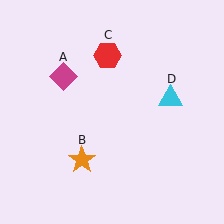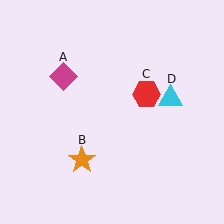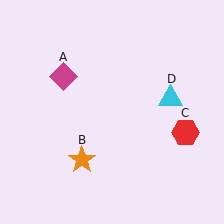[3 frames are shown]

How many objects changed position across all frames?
1 object changed position: red hexagon (object C).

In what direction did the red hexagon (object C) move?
The red hexagon (object C) moved down and to the right.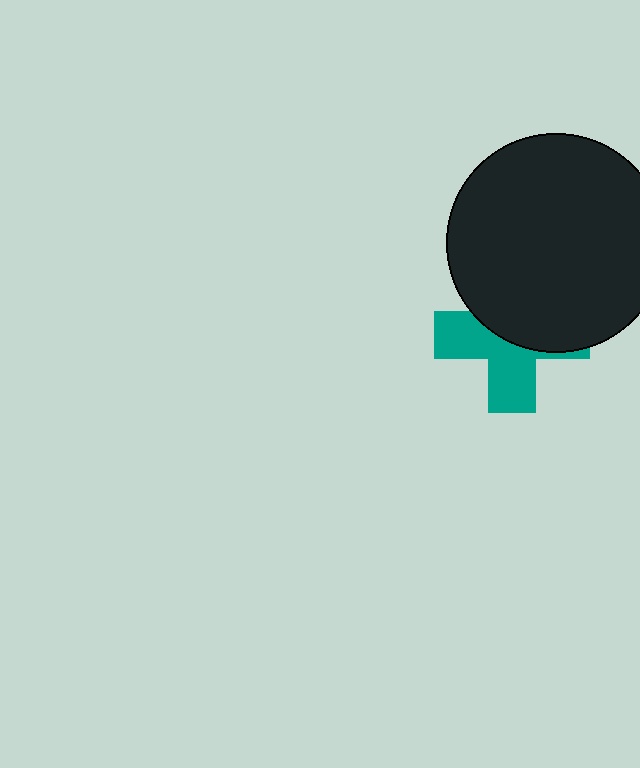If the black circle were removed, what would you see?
You would see the complete teal cross.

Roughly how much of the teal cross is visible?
About half of it is visible (roughly 49%).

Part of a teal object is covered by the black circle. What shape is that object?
It is a cross.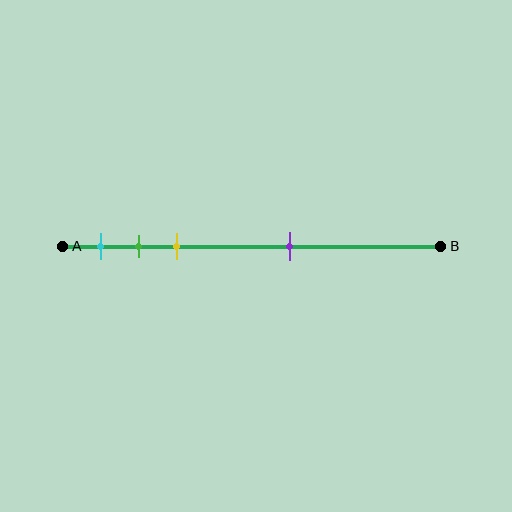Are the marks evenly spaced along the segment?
No, the marks are not evenly spaced.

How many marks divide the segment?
There are 4 marks dividing the segment.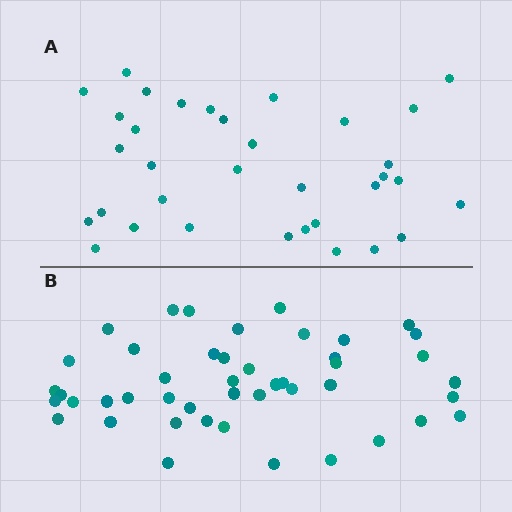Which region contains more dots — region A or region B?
Region B (the bottom region) has more dots.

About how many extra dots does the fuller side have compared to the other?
Region B has roughly 12 or so more dots than region A.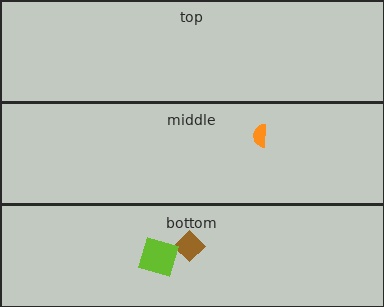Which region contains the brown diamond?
The bottom region.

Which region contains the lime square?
The bottom region.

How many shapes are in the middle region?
1.